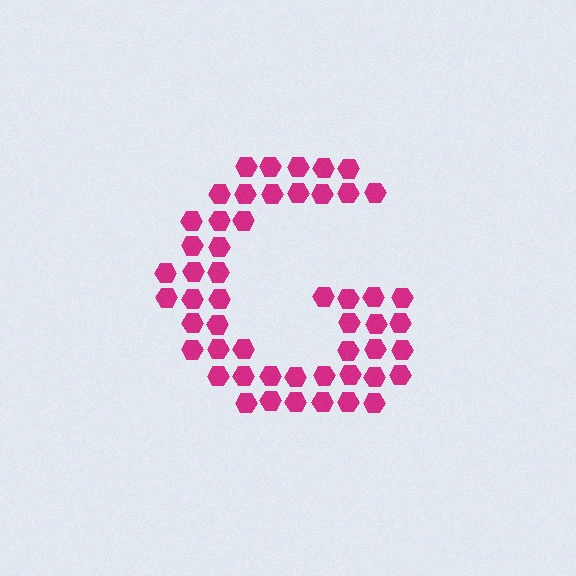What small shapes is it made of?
It is made of small hexagons.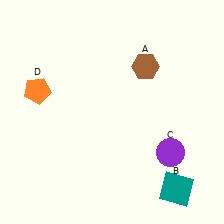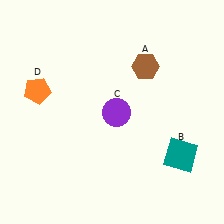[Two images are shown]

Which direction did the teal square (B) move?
The teal square (B) moved up.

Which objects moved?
The objects that moved are: the teal square (B), the purple circle (C).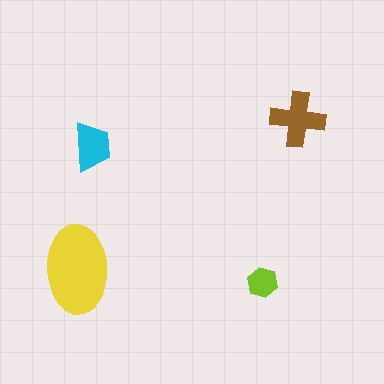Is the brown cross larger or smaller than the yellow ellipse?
Smaller.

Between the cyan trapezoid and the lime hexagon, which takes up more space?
The cyan trapezoid.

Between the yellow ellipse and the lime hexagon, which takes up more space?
The yellow ellipse.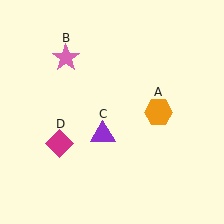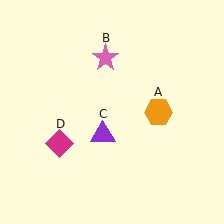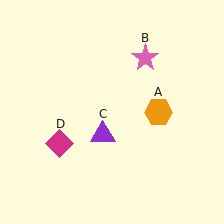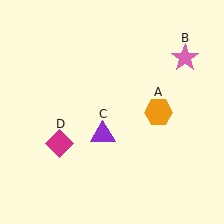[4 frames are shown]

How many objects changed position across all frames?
1 object changed position: pink star (object B).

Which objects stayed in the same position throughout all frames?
Orange hexagon (object A) and purple triangle (object C) and magenta diamond (object D) remained stationary.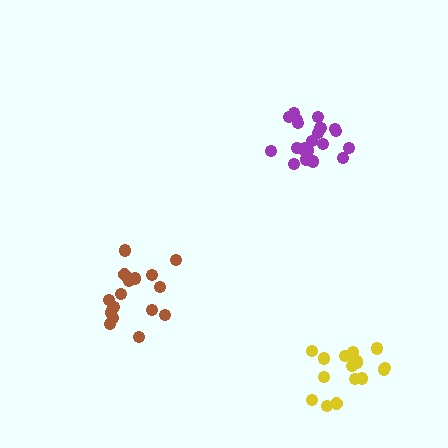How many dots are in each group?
Group 1: 17 dots, Group 2: 21 dots, Group 3: 17 dots (55 total).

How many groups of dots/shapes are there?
There are 3 groups.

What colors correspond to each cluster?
The clusters are colored: brown, purple, yellow.